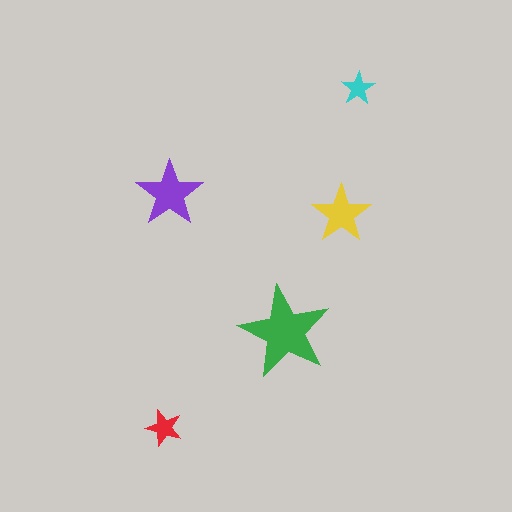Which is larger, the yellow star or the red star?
The yellow one.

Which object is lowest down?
The red star is bottommost.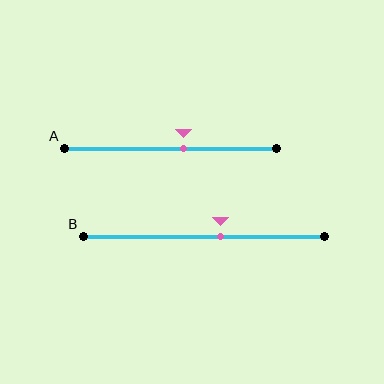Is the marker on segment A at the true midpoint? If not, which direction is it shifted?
No, the marker on segment A is shifted to the right by about 6% of the segment length.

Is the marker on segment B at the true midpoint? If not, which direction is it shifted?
No, the marker on segment B is shifted to the right by about 7% of the segment length.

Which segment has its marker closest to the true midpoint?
Segment A has its marker closest to the true midpoint.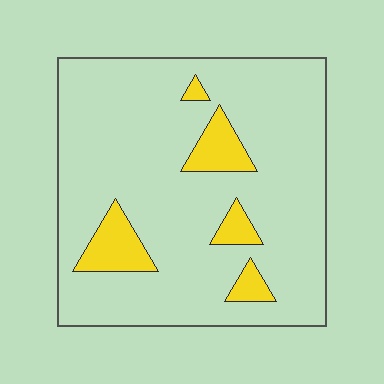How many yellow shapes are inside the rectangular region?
5.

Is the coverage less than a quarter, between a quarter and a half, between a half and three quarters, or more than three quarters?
Less than a quarter.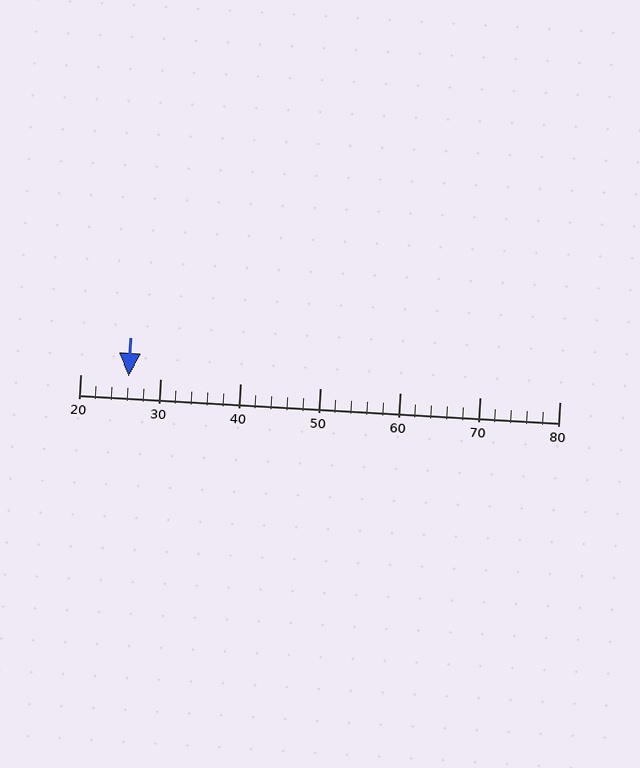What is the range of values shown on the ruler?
The ruler shows values from 20 to 80.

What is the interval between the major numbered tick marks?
The major tick marks are spaced 10 units apart.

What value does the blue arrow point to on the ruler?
The blue arrow points to approximately 26.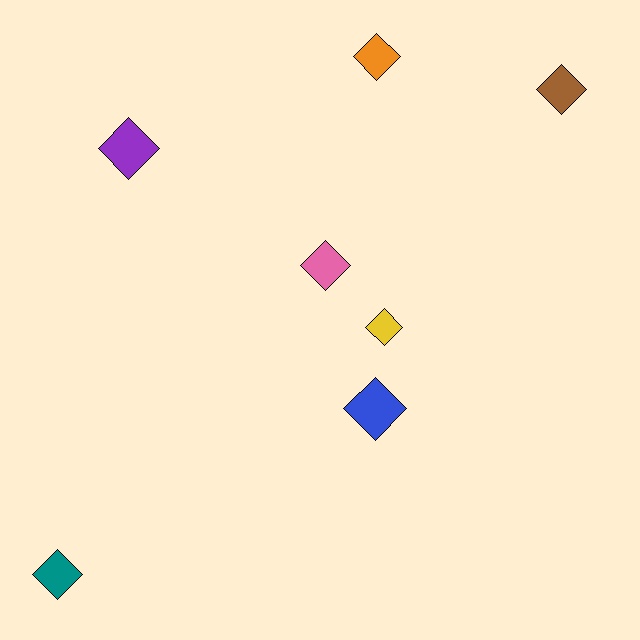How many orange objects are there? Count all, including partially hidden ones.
There is 1 orange object.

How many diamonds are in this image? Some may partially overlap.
There are 7 diamonds.